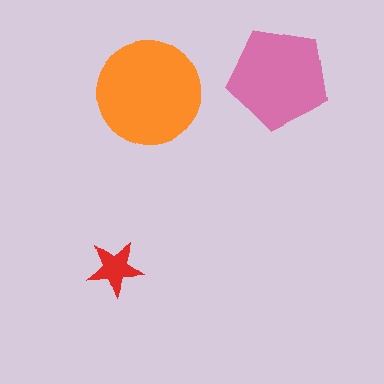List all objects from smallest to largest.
The red star, the pink pentagon, the orange circle.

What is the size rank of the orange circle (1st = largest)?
1st.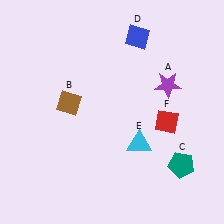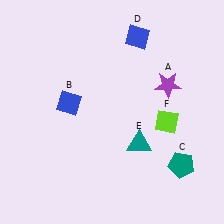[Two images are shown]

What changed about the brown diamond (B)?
In Image 1, B is brown. In Image 2, it changed to blue.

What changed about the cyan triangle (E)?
In Image 1, E is cyan. In Image 2, it changed to teal.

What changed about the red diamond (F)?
In Image 1, F is red. In Image 2, it changed to lime.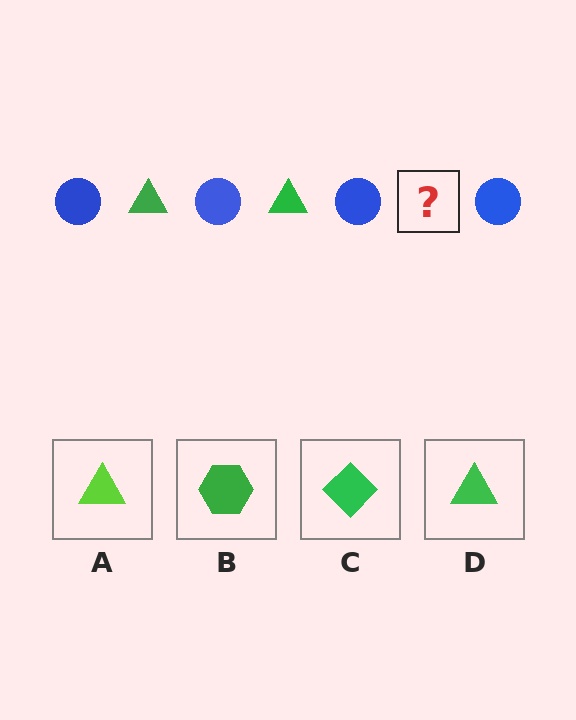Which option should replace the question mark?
Option D.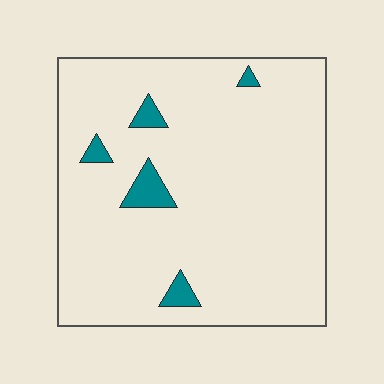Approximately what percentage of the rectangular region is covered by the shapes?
Approximately 5%.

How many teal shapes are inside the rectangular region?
5.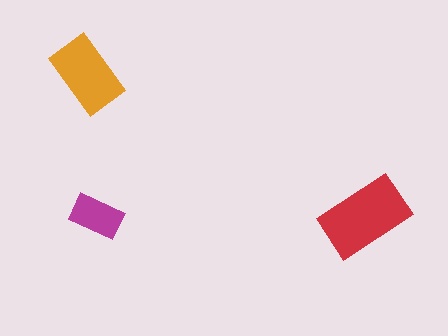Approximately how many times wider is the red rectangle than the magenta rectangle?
About 1.5 times wider.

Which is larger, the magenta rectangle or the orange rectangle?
The orange one.